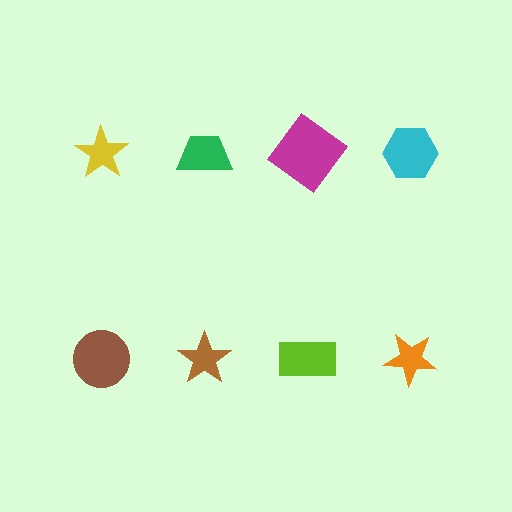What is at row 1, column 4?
A cyan hexagon.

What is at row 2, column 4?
An orange star.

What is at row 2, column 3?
A lime rectangle.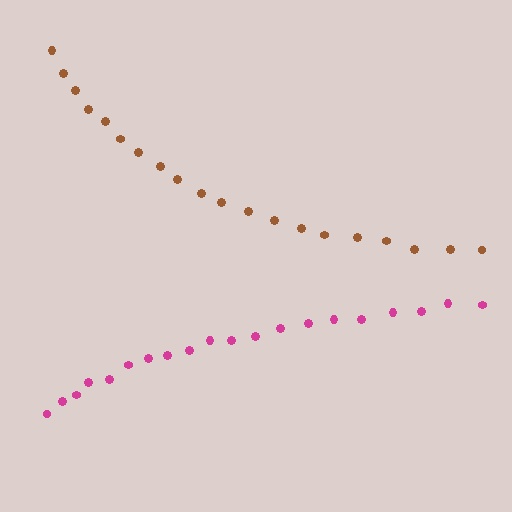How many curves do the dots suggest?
There are 2 distinct paths.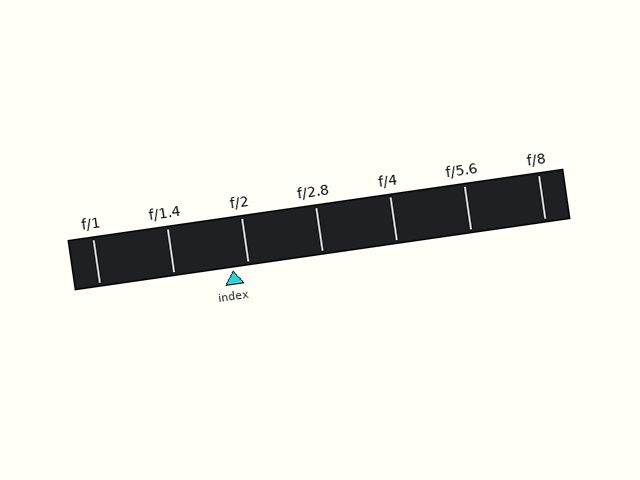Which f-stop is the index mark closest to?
The index mark is closest to f/2.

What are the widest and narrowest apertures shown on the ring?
The widest aperture shown is f/1 and the narrowest is f/8.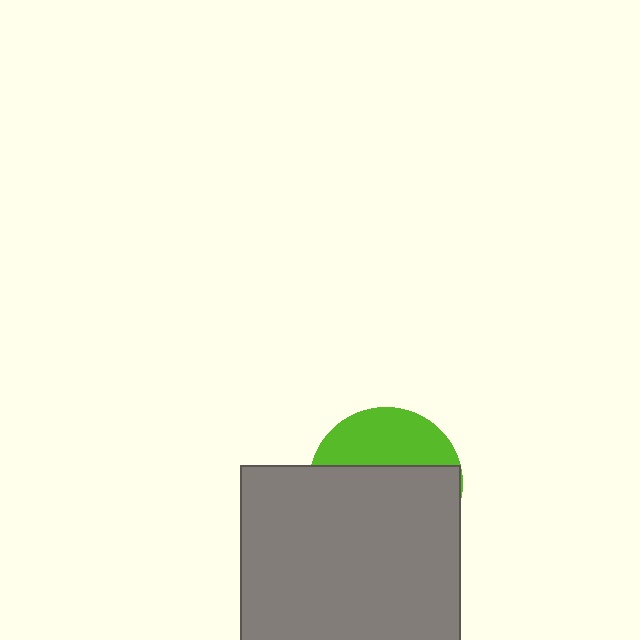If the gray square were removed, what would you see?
You would see the complete lime circle.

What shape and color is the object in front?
The object in front is a gray square.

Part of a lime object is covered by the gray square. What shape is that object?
It is a circle.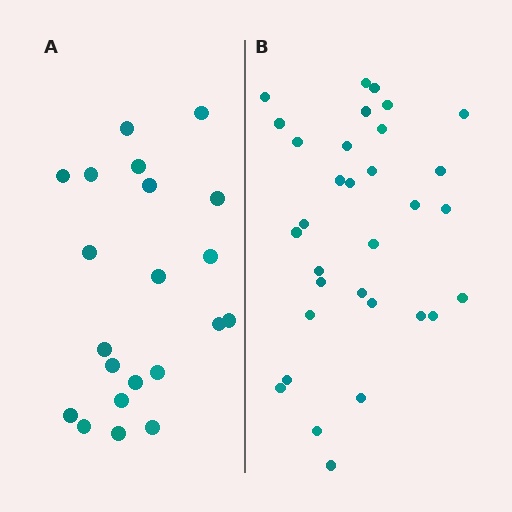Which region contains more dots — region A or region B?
Region B (the right region) has more dots.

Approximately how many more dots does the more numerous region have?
Region B has roughly 12 or so more dots than region A.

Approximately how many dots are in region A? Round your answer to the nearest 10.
About 20 dots. (The exact count is 21, which rounds to 20.)